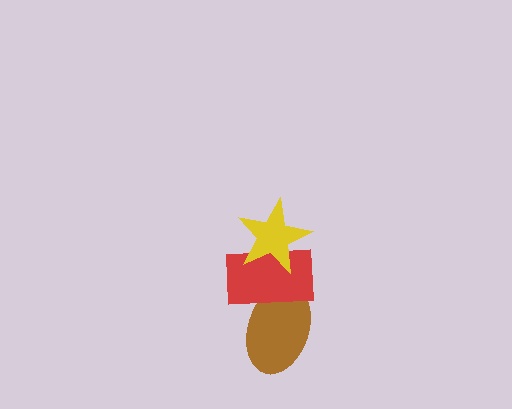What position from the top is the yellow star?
The yellow star is 1st from the top.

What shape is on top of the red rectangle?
The yellow star is on top of the red rectangle.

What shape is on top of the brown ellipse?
The red rectangle is on top of the brown ellipse.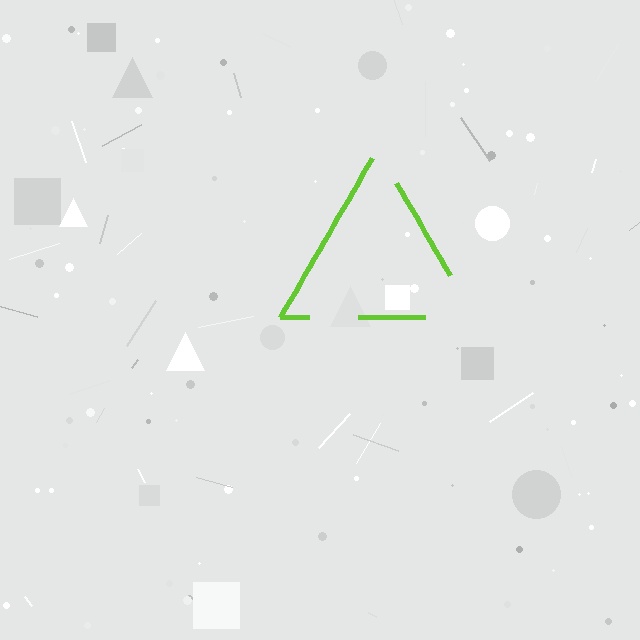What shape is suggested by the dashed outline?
The dashed outline suggests a triangle.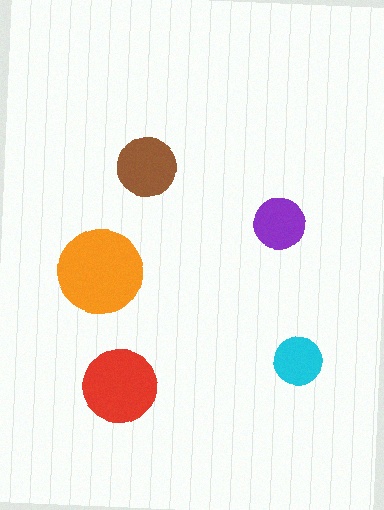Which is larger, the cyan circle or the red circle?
The red one.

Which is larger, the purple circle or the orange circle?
The orange one.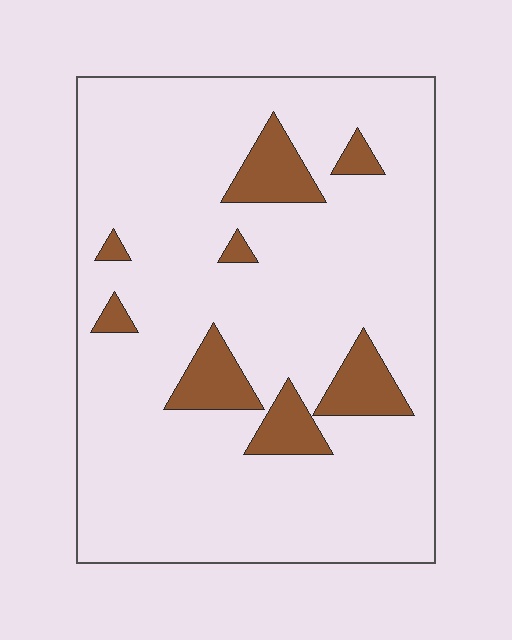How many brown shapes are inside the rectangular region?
8.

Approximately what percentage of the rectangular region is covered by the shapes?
Approximately 10%.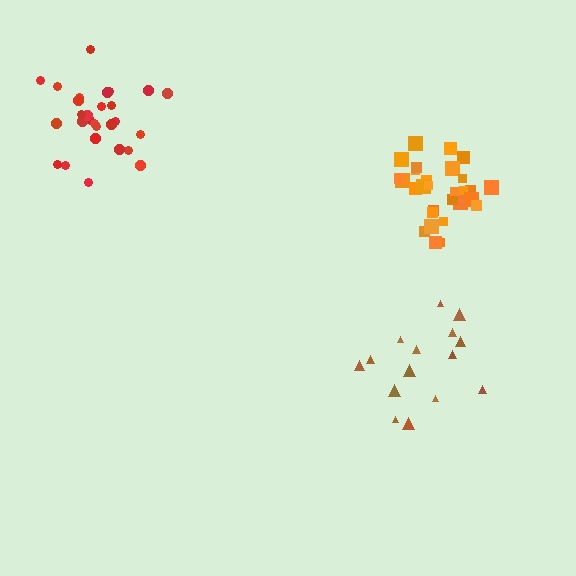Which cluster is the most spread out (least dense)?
Brown.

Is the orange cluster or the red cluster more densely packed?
Orange.